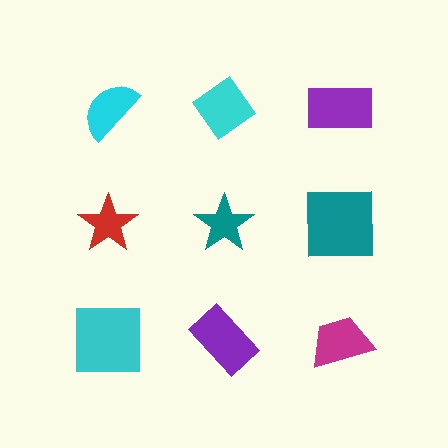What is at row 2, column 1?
A red star.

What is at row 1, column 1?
A cyan semicircle.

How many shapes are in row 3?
3 shapes.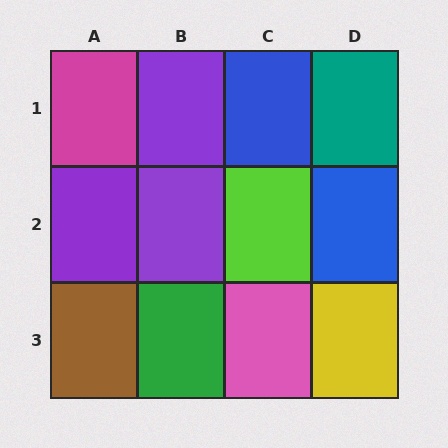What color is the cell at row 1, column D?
Teal.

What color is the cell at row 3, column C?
Pink.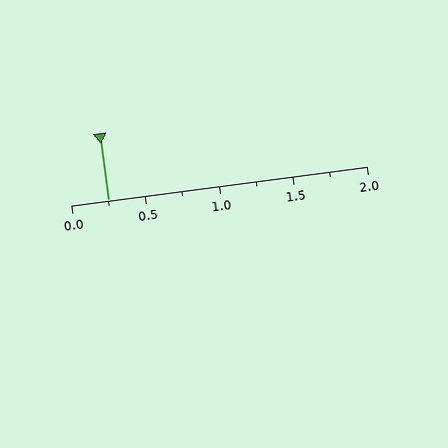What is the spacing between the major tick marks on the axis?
The major ticks are spaced 0.5 apart.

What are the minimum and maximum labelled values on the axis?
The axis runs from 0.0 to 2.0.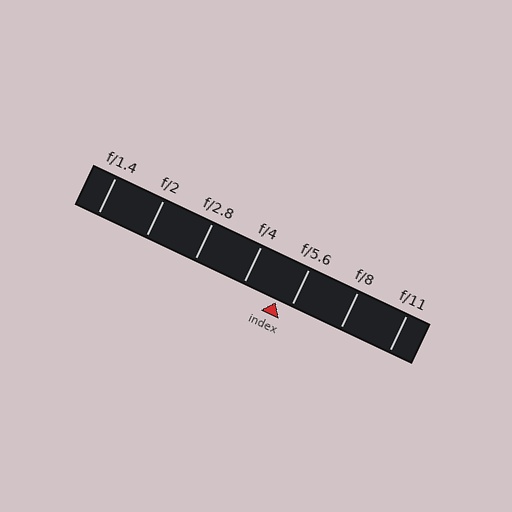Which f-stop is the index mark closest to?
The index mark is closest to f/5.6.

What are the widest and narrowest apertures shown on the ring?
The widest aperture shown is f/1.4 and the narrowest is f/11.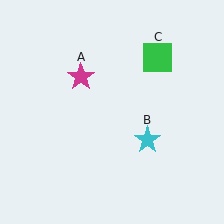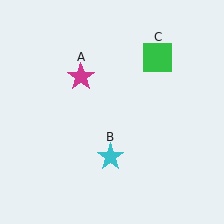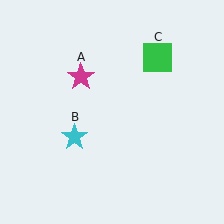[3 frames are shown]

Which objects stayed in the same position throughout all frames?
Magenta star (object A) and green square (object C) remained stationary.